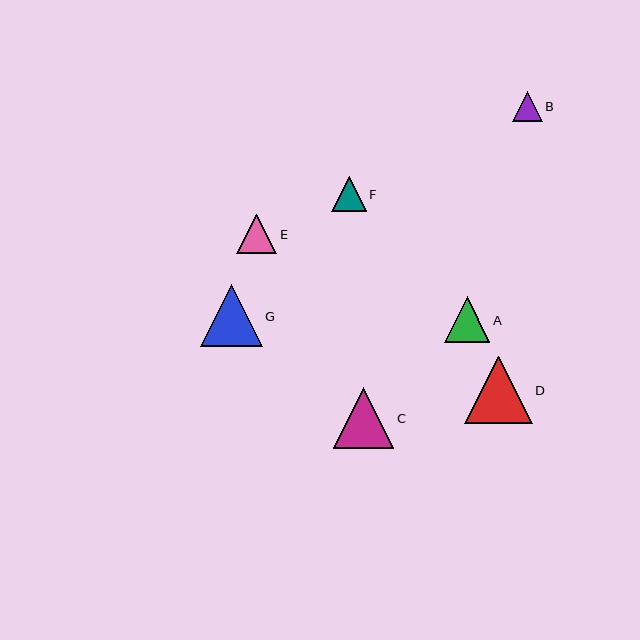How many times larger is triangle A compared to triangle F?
Triangle A is approximately 1.3 times the size of triangle F.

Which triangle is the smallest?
Triangle B is the smallest with a size of approximately 30 pixels.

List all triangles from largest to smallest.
From largest to smallest: D, G, C, A, E, F, B.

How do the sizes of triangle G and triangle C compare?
Triangle G and triangle C are approximately the same size.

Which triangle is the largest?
Triangle D is the largest with a size of approximately 68 pixels.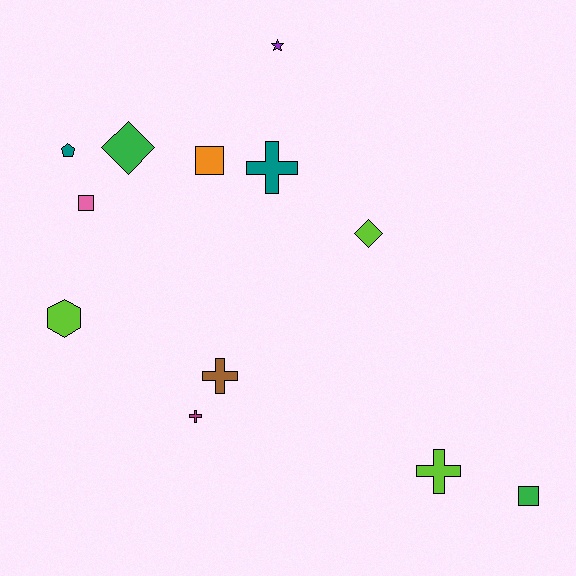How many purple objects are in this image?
There is 1 purple object.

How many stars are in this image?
There is 1 star.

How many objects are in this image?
There are 12 objects.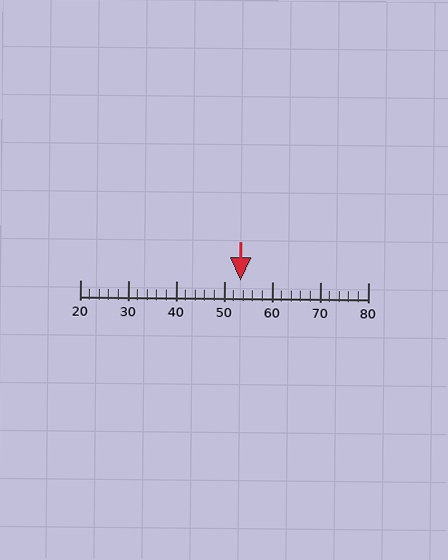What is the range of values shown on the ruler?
The ruler shows values from 20 to 80.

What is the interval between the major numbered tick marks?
The major tick marks are spaced 10 units apart.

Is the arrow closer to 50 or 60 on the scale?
The arrow is closer to 50.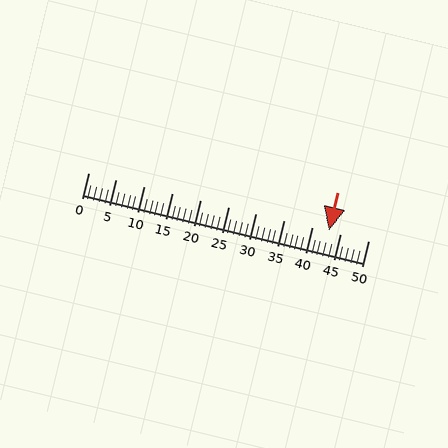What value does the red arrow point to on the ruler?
The red arrow points to approximately 43.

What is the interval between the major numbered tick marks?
The major tick marks are spaced 5 units apart.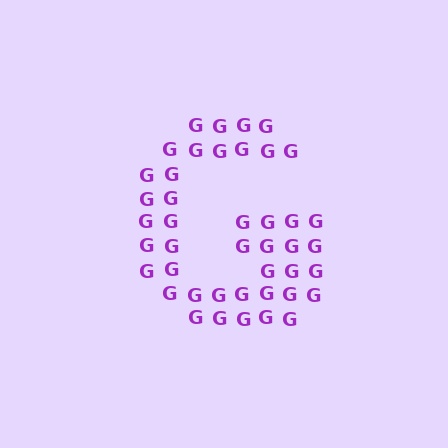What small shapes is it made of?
It is made of small letter G's.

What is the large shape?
The large shape is the letter G.